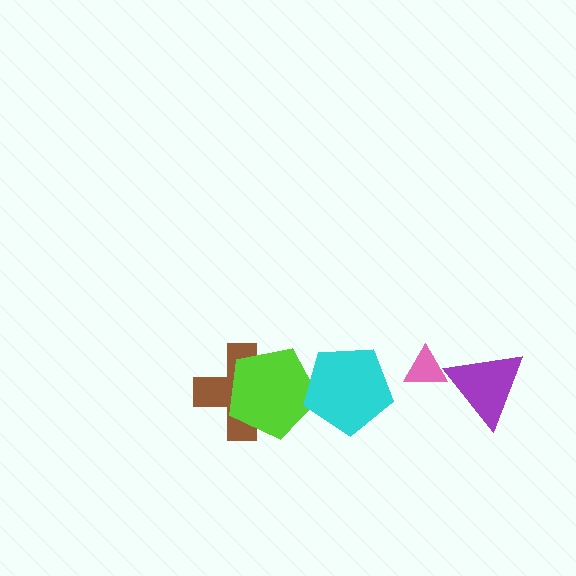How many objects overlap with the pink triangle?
1 object overlaps with the pink triangle.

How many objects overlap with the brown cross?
1 object overlaps with the brown cross.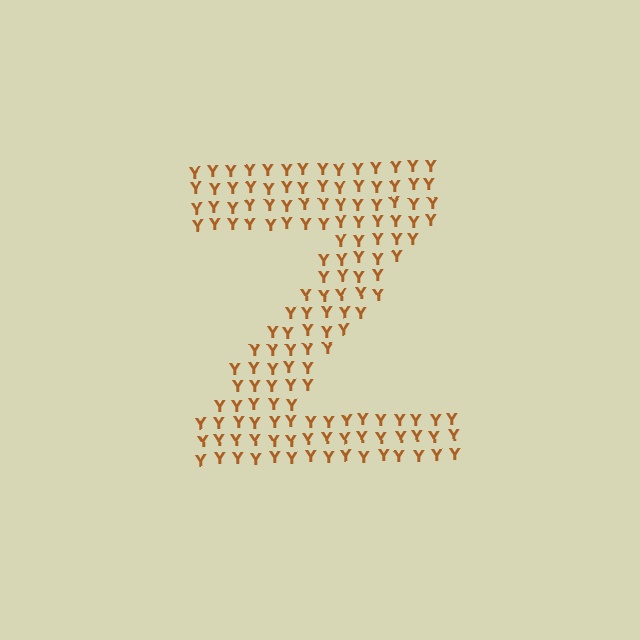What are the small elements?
The small elements are letter Y's.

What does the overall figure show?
The overall figure shows the letter Z.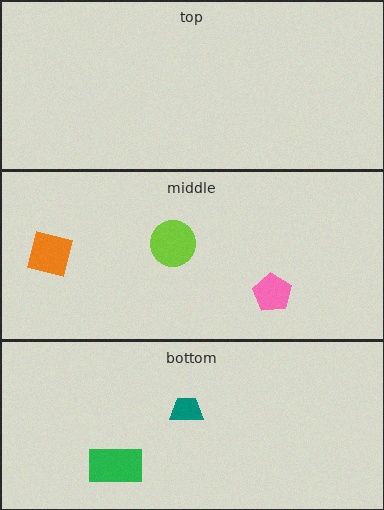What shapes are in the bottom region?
The green rectangle, the teal trapezoid.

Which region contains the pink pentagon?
The middle region.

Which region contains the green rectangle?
The bottom region.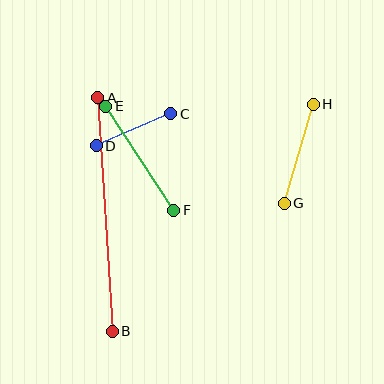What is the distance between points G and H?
The distance is approximately 103 pixels.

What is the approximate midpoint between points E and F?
The midpoint is at approximately (140, 158) pixels.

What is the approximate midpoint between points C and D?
The midpoint is at approximately (134, 130) pixels.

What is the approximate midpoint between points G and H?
The midpoint is at approximately (299, 154) pixels.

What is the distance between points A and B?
The distance is approximately 234 pixels.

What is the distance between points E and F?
The distance is approximately 124 pixels.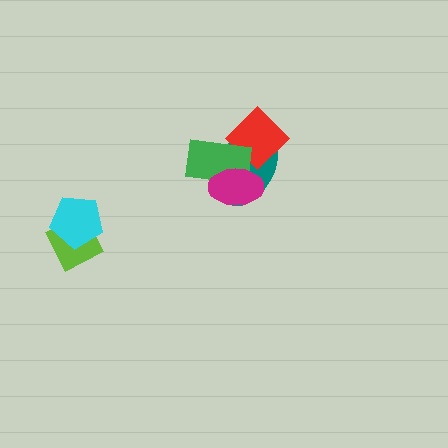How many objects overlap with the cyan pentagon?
1 object overlaps with the cyan pentagon.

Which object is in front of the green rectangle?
The magenta ellipse is in front of the green rectangle.